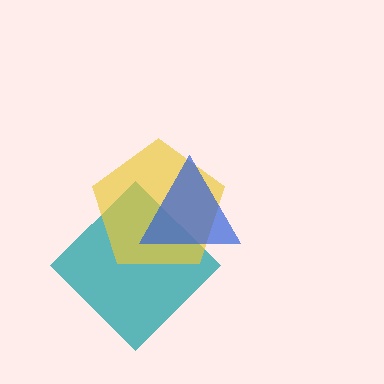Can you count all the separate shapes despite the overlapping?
Yes, there are 3 separate shapes.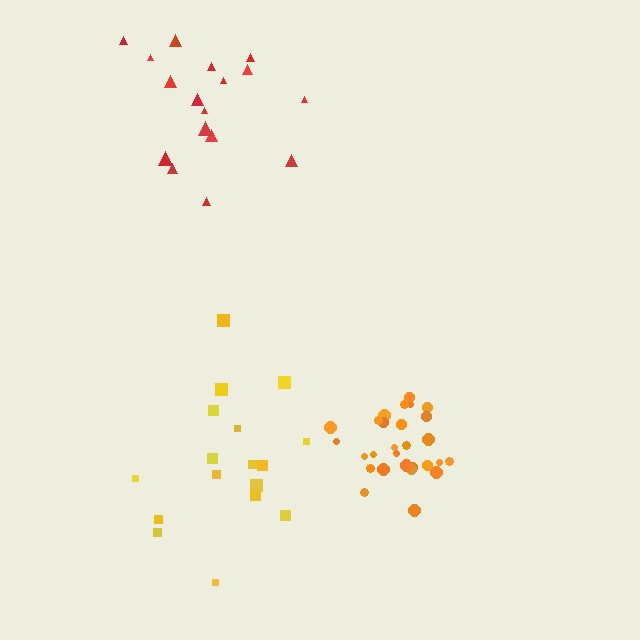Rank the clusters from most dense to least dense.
orange, red, yellow.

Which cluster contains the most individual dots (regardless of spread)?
Orange (28).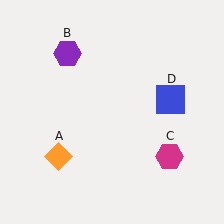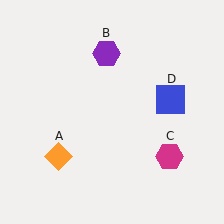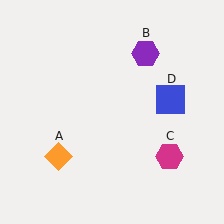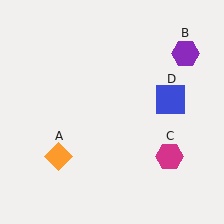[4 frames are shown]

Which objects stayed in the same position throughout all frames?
Orange diamond (object A) and magenta hexagon (object C) and blue square (object D) remained stationary.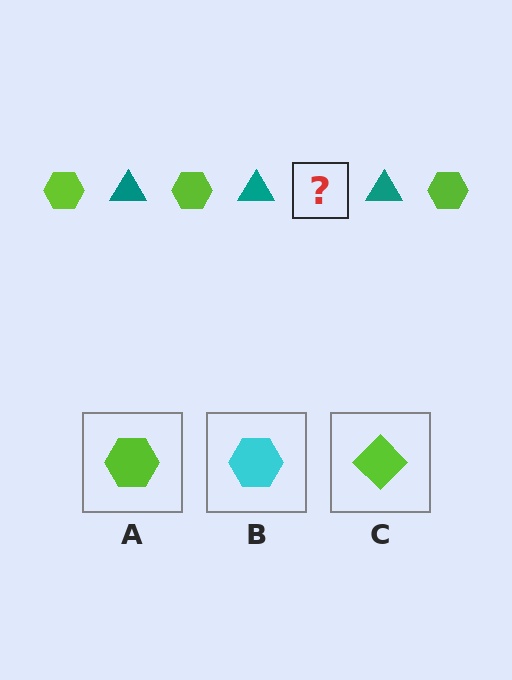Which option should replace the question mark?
Option A.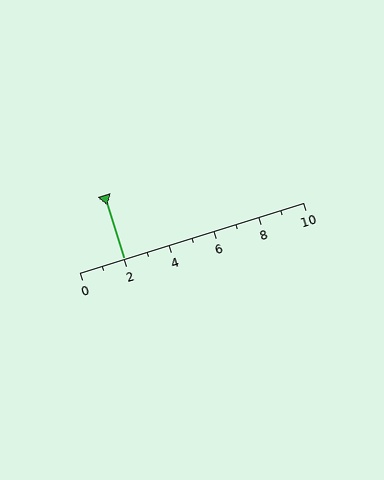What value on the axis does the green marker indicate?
The marker indicates approximately 2.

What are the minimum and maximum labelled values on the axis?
The axis runs from 0 to 10.